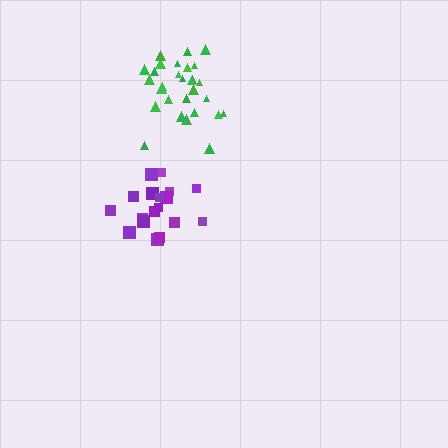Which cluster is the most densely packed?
Green.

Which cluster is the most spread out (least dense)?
Purple.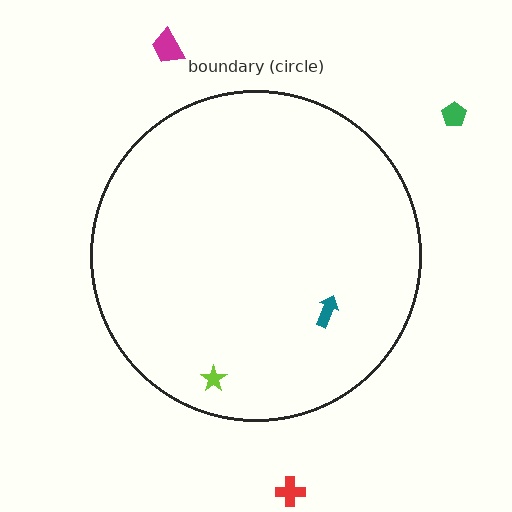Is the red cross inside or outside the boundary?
Outside.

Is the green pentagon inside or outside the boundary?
Outside.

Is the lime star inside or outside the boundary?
Inside.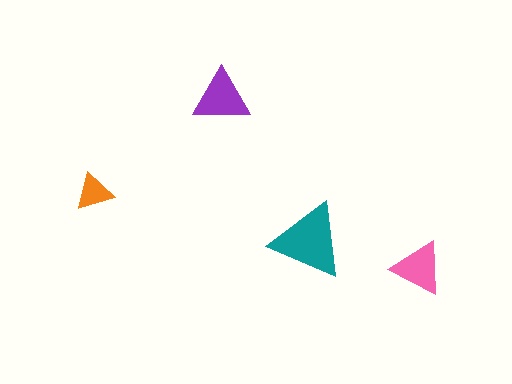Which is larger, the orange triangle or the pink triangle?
The pink one.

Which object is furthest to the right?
The pink triangle is rightmost.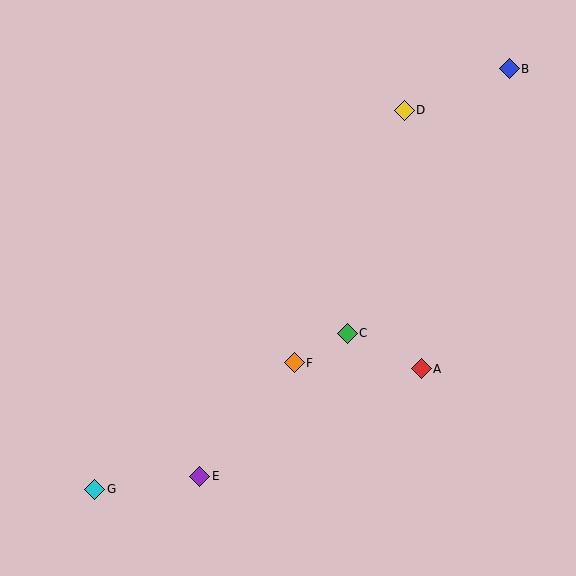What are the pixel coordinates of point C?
Point C is at (347, 333).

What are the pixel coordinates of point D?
Point D is at (404, 110).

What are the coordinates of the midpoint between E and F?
The midpoint between E and F is at (247, 419).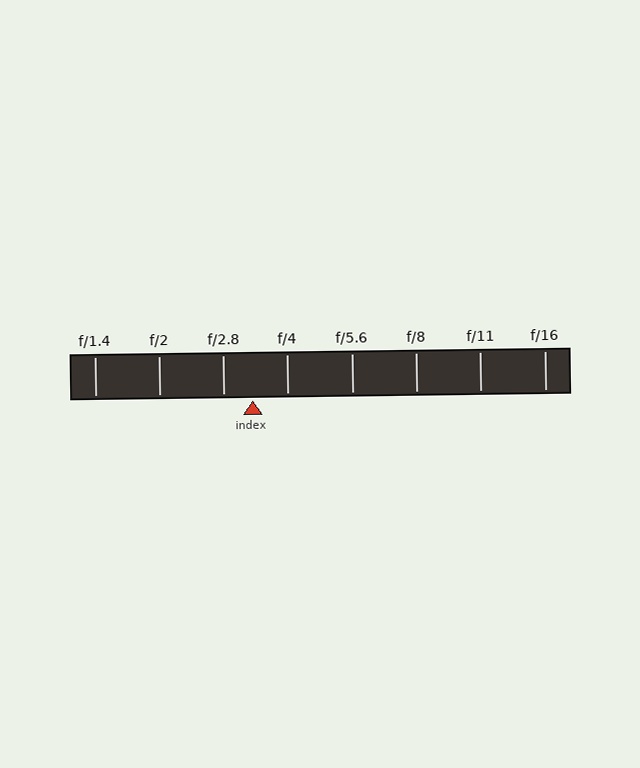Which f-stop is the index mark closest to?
The index mark is closest to f/2.8.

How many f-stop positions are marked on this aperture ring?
There are 8 f-stop positions marked.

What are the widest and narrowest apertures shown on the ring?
The widest aperture shown is f/1.4 and the narrowest is f/16.